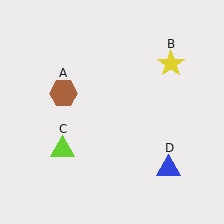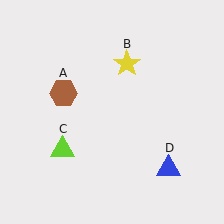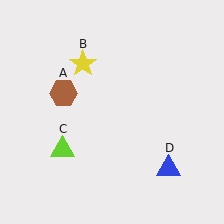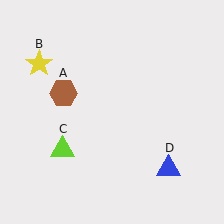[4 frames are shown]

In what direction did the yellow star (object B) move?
The yellow star (object B) moved left.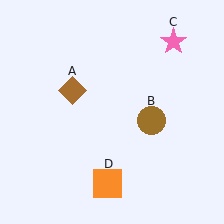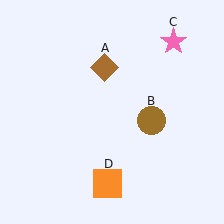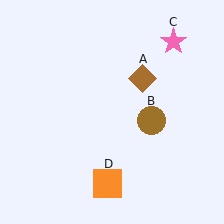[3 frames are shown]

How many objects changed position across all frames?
1 object changed position: brown diamond (object A).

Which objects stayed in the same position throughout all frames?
Brown circle (object B) and pink star (object C) and orange square (object D) remained stationary.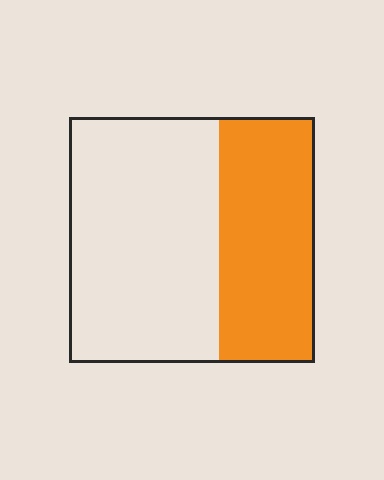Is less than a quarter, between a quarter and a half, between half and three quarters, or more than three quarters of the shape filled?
Between a quarter and a half.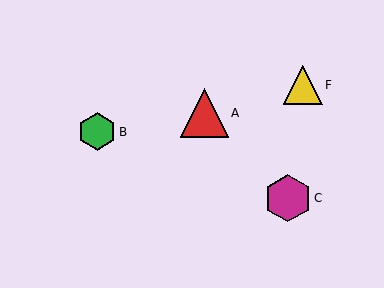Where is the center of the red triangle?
The center of the red triangle is at (204, 113).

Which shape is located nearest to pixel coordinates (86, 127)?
The green hexagon (labeled B) at (97, 132) is nearest to that location.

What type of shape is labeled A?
Shape A is a red triangle.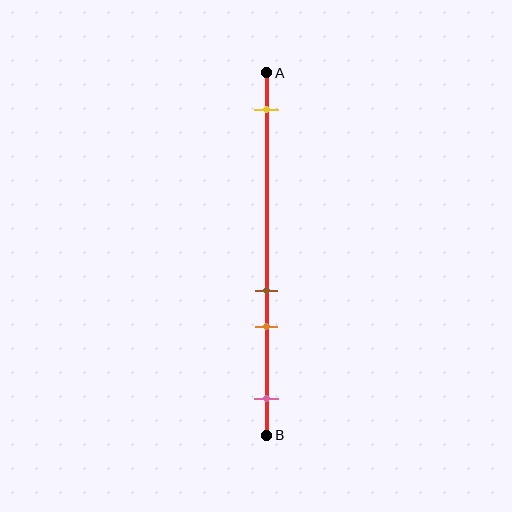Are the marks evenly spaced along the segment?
No, the marks are not evenly spaced.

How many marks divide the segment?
There are 4 marks dividing the segment.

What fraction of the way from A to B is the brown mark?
The brown mark is approximately 60% (0.6) of the way from A to B.